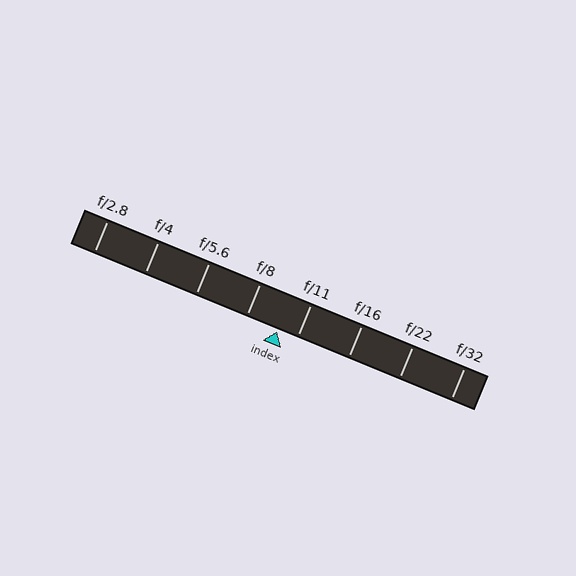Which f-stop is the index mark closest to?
The index mark is closest to f/11.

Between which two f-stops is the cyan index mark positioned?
The index mark is between f/8 and f/11.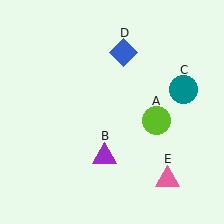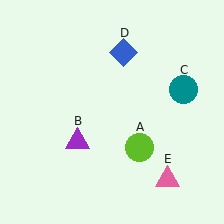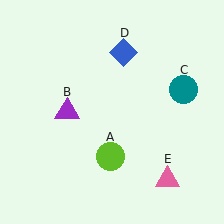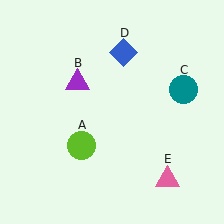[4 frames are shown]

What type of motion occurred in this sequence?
The lime circle (object A), purple triangle (object B) rotated clockwise around the center of the scene.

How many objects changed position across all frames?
2 objects changed position: lime circle (object A), purple triangle (object B).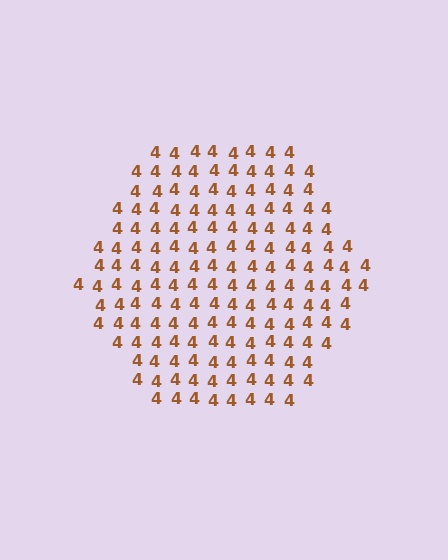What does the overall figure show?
The overall figure shows a hexagon.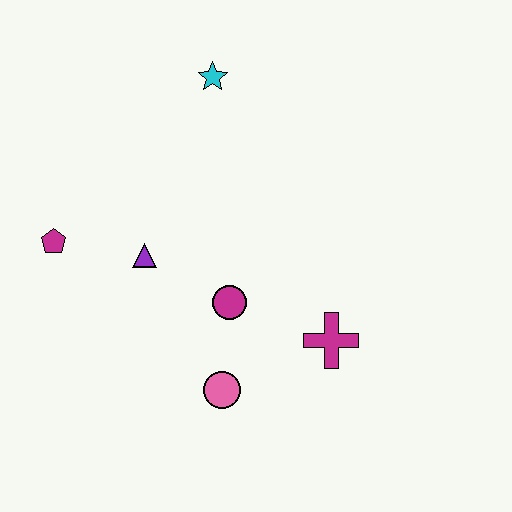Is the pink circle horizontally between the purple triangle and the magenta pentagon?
No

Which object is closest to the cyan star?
The purple triangle is closest to the cyan star.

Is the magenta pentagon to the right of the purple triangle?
No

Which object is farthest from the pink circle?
The cyan star is farthest from the pink circle.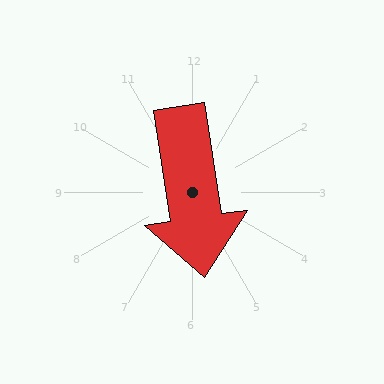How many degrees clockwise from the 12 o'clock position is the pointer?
Approximately 172 degrees.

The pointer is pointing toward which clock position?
Roughly 6 o'clock.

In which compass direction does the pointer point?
South.